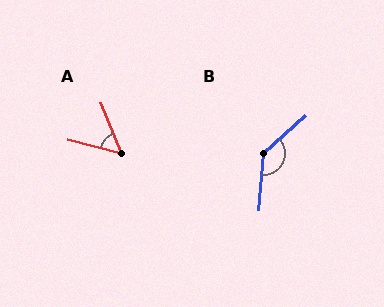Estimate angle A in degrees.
Approximately 53 degrees.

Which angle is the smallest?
A, at approximately 53 degrees.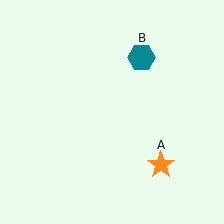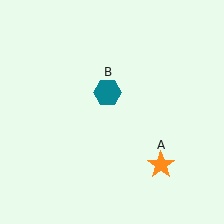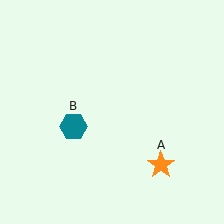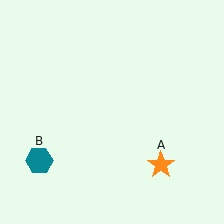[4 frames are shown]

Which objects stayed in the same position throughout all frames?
Orange star (object A) remained stationary.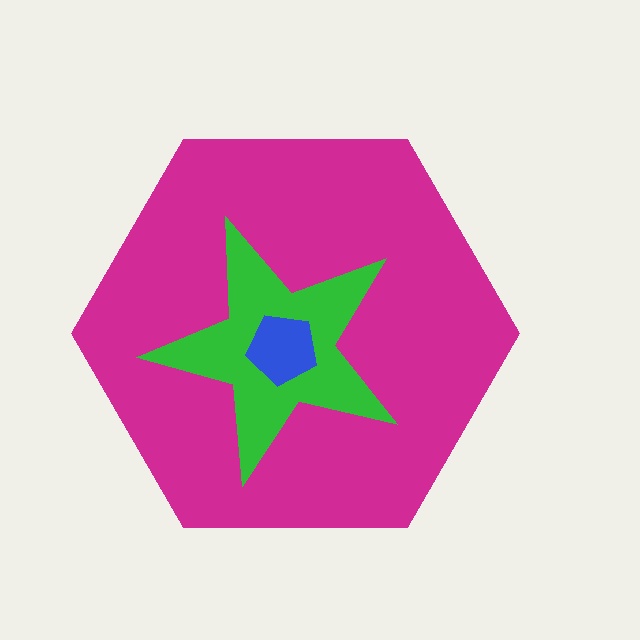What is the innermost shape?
The blue pentagon.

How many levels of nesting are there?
3.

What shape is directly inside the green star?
The blue pentagon.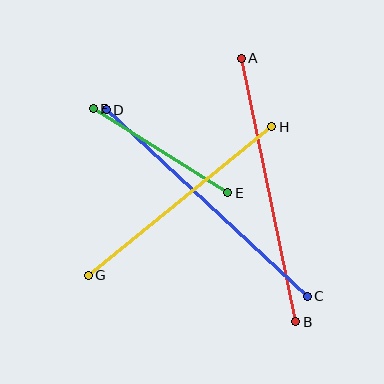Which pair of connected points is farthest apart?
Points C and D are farthest apart.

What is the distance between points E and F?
The distance is approximately 158 pixels.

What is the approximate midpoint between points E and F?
The midpoint is at approximately (161, 151) pixels.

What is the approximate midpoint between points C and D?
The midpoint is at approximately (207, 203) pixels.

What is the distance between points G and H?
The distance is approximately 236 pixels.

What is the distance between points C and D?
The distance is approximately 274 pixels.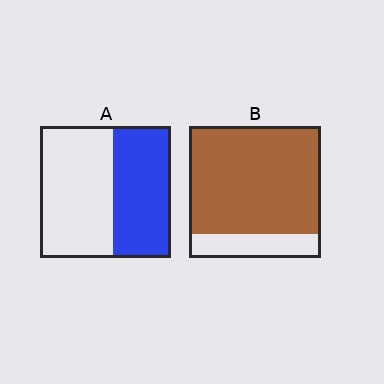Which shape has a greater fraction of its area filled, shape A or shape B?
Shape B.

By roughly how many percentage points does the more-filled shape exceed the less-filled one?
By roughly 40 percentage points (B over A).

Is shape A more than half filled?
No.